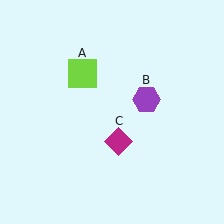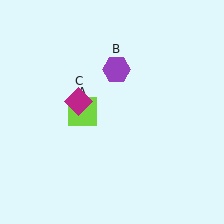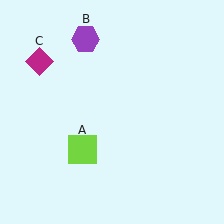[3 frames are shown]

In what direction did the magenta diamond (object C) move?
The magenta diamond (object C) moved up and to the left.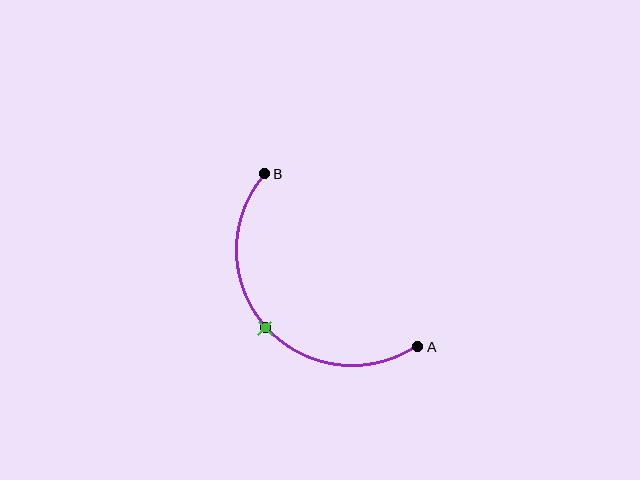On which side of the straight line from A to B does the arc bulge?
The arc bulges below and to the left of the straight line connecting A and B.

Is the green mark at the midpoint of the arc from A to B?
Yes. The green mark lies on the arc at equal arc-length from both A and B — it is the arc midpoint.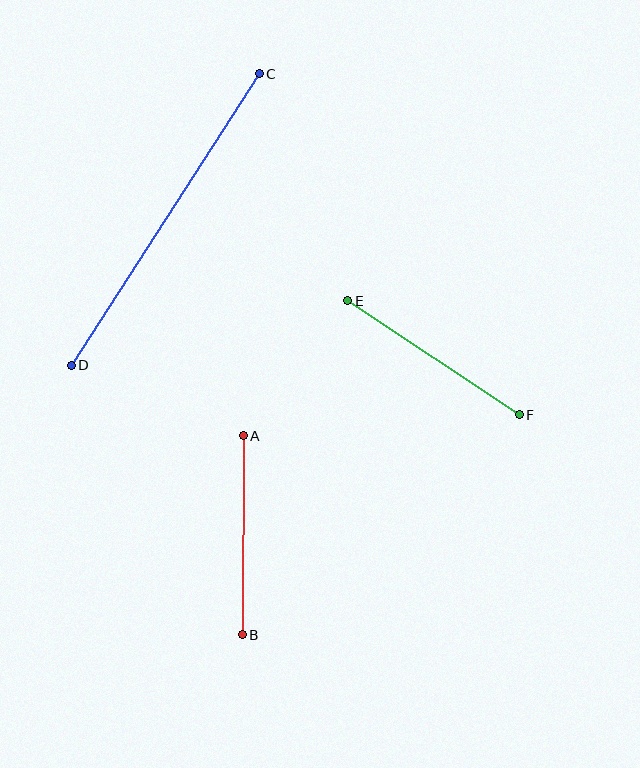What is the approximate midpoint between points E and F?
The midpoint is at approximately (433, 358) pixels.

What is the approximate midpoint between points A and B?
The midpoint is at approximately (243, 535) pixels.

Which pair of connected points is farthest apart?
Points C and D are farthest apart.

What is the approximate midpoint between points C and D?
The midpoint is at approximately (165, 219) pixels.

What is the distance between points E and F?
The distance is approximately 206 pixels.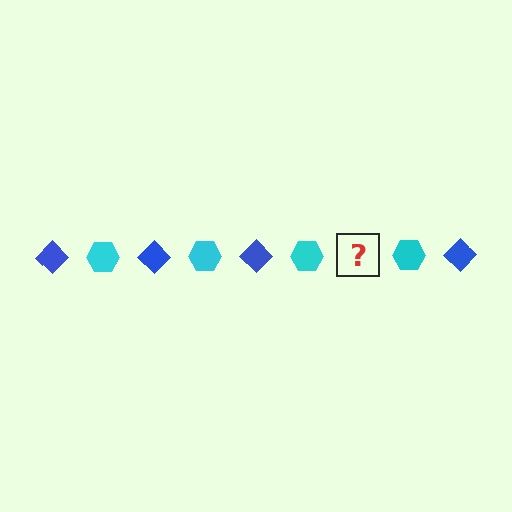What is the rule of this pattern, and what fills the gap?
The rule is that the pattern alternates between blue diamond and cyan hexagon. The gap should be filled with a blue diamond.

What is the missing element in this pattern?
The missing element is a blue diamond.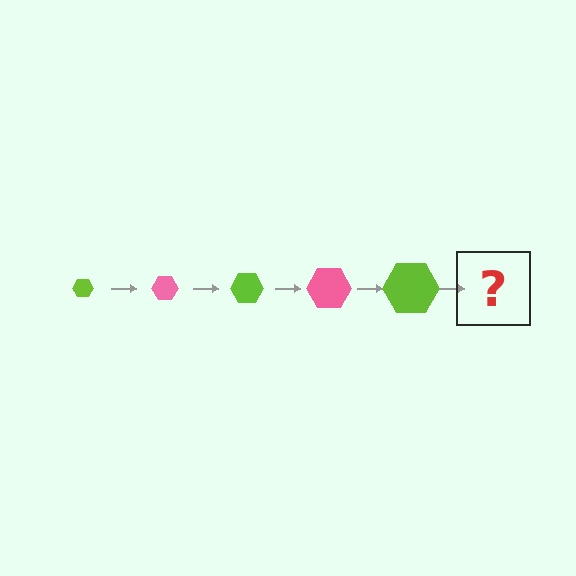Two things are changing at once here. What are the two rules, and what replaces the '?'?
The two rules are that the hexagon grows larger each step and the color cycles through lime and pink. The '?' should be a pink hexagon, larger than the previous one.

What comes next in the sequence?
The next element should be a pink hexagon, larger than the previous one.